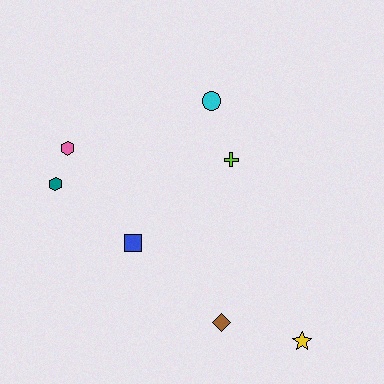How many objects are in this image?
There are 7 objects.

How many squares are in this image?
There is 1 square.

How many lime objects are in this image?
There is 1 lime object.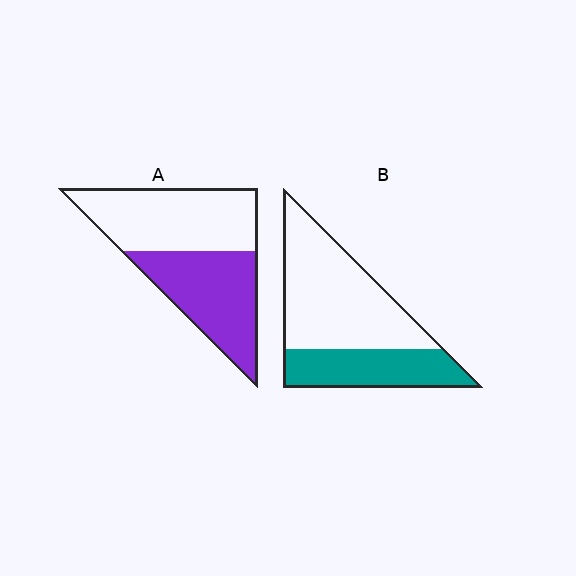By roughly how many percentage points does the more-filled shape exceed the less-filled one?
By roughly 10 percentage points (A over B).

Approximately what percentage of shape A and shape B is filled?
A is approximately 45% and B is approximately 35%.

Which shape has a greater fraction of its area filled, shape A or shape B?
Shape A.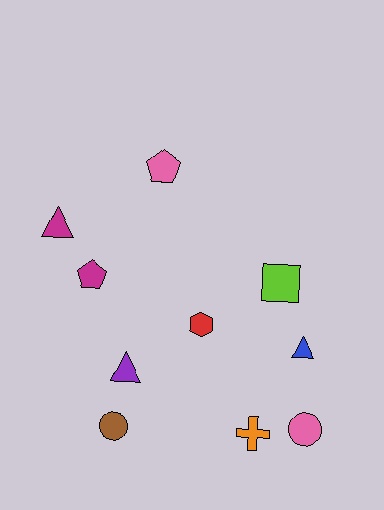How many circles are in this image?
There are 2 circles.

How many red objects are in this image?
There is 1 red object.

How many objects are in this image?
There are 10 objects.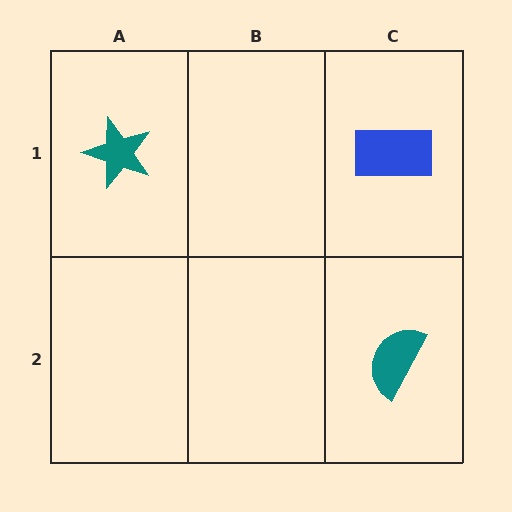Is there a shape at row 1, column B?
No, that cell is empty.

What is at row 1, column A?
A teal star.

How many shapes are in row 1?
2 shapes.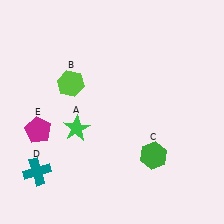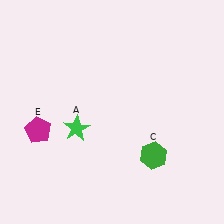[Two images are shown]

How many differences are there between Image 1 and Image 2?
There are 2 differences between the two images.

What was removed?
The teal cross (D), the lime hexagon (B) were removed in Image 2.